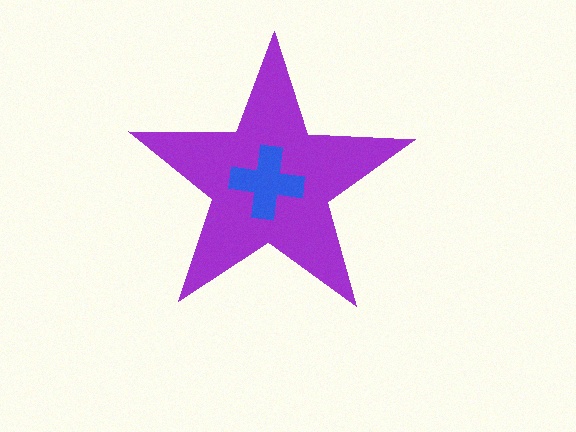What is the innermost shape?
The blue cross.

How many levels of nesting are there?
2.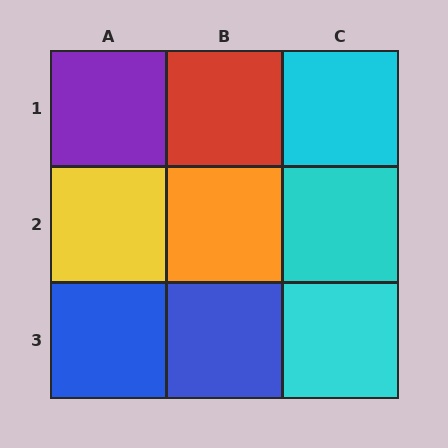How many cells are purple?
1 cell is purple.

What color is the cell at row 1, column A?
Purple.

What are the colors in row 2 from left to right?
Yellow, orange, cyan.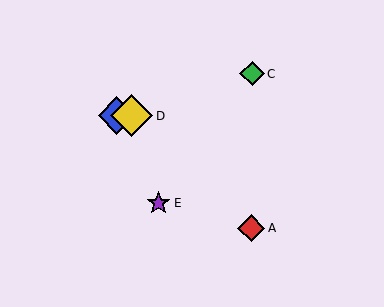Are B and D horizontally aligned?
Yes, both are at y≈116.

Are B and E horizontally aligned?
No, B is at y≈116 and E is at y≈203.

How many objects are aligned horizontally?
2 objects (B, D) are aligned horizontally.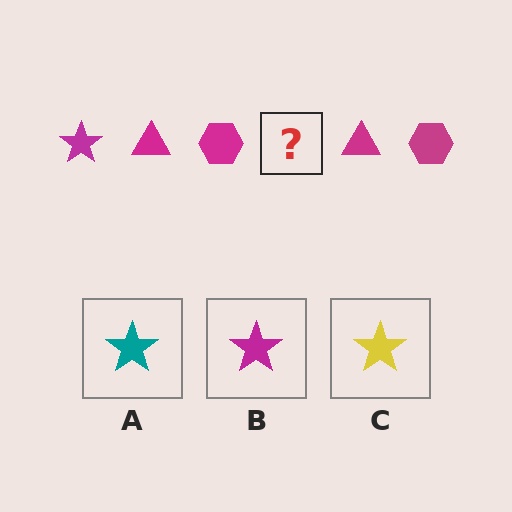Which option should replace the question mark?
Option B.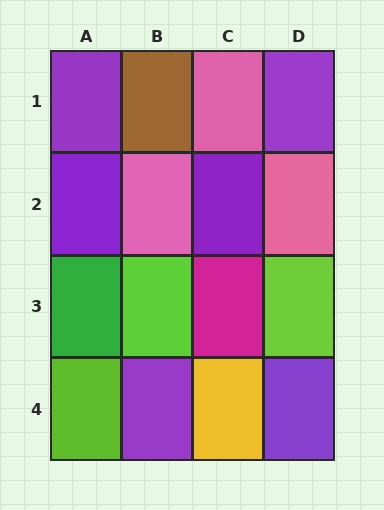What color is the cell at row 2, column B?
Pink.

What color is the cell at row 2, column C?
Purple.